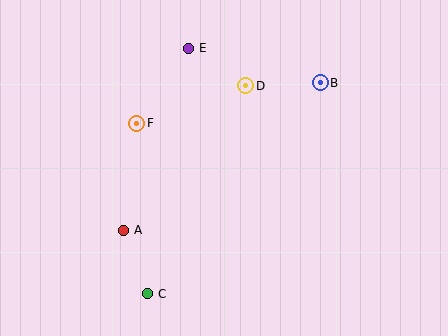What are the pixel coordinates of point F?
Point F is at (137, 123).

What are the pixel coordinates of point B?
Point B is at (320, 83).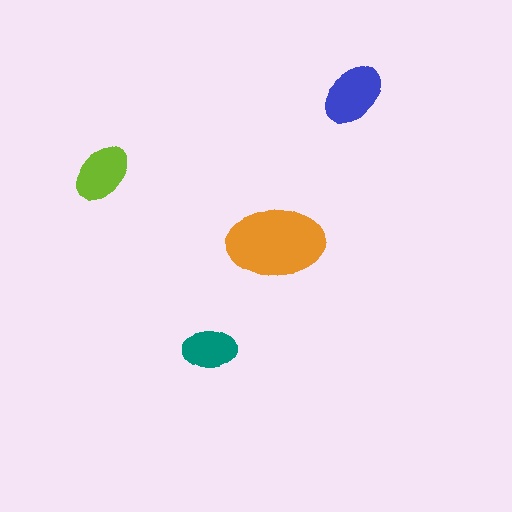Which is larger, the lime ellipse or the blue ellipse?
The blue one.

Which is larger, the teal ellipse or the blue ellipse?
The blue one.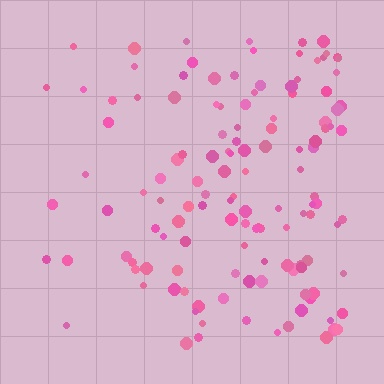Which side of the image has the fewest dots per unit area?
The left.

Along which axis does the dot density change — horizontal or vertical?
Horizontal.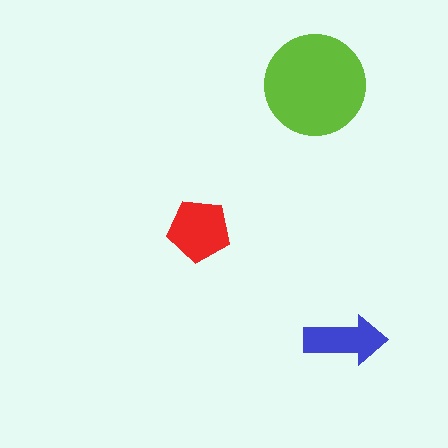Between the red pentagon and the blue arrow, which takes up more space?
The red pentagon.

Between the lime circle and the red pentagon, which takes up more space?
The lime circle.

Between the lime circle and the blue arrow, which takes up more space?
The lime circle.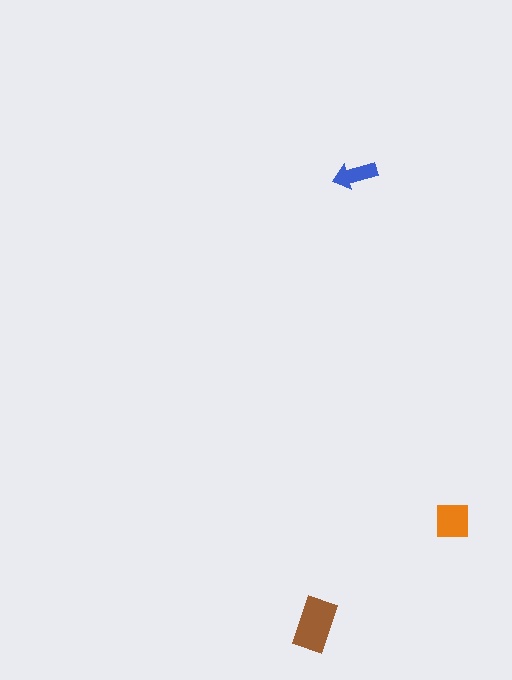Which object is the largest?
The brown rectangle.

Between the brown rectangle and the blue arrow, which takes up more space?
The brown rectangle.